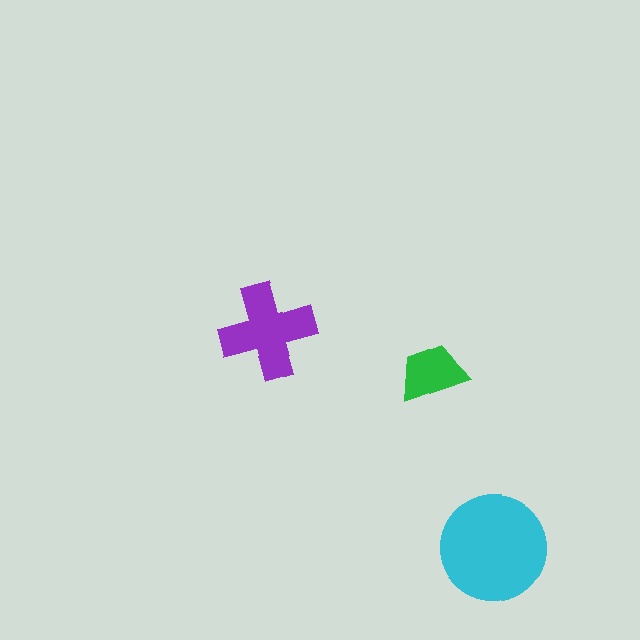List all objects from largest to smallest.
The cyan circle, the purple cross, the green trapezoid.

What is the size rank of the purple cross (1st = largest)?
2nd.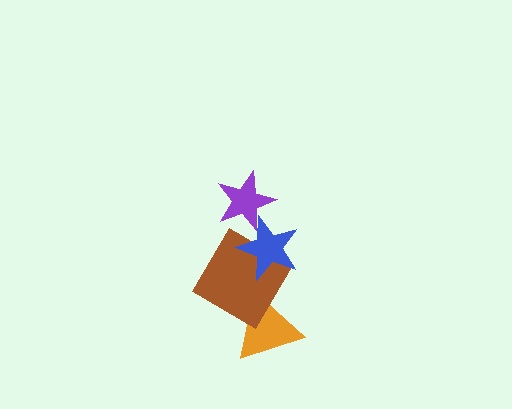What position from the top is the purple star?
The purple star is 1st from the top.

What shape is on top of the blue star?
The purple star is on top of the blue star.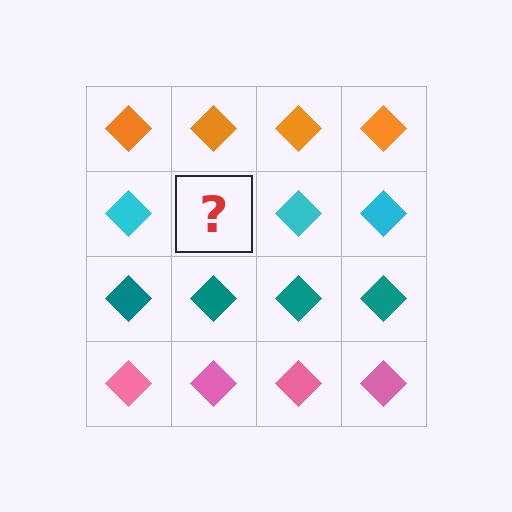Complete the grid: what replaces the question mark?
The question mark should be replaced with a cyan diamond.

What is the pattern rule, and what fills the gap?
The rule is that each row has a consistent color. The gap should be filled with a cyan diamond.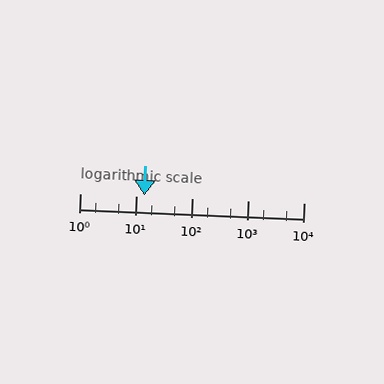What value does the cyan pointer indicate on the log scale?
The pointer indicates approximately 14.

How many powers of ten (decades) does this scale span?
The scale spans 4 decades, from 1 to 10000.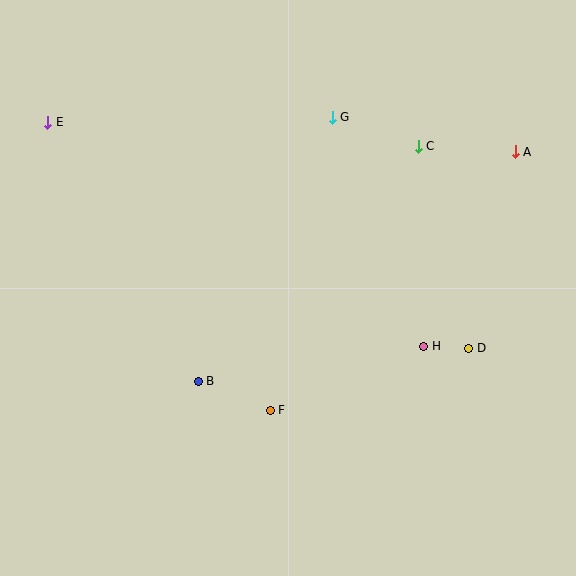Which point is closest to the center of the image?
Point F at (270, 410) is closest to the center.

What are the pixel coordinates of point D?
Point D is at (469, 348).